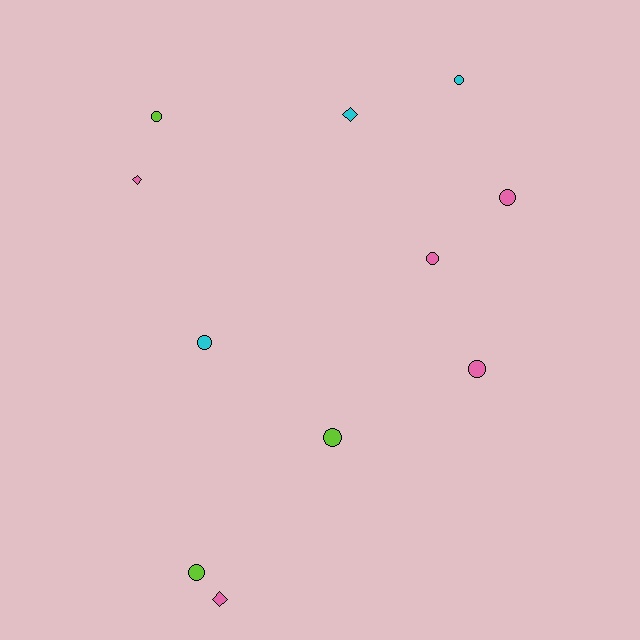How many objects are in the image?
There are 11 objects.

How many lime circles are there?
There are 3 lime circles.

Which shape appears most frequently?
Circle, with 8 objects.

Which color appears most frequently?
Pink, with 5 objects.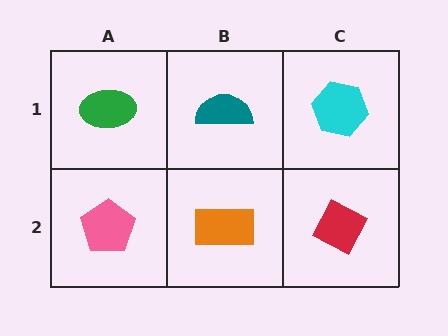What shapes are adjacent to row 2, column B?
A teal semicircle (row 1, column B), a pink pentagon (row 2, column A), a red diamond (row 2, column C).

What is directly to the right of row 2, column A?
An orange rectangle.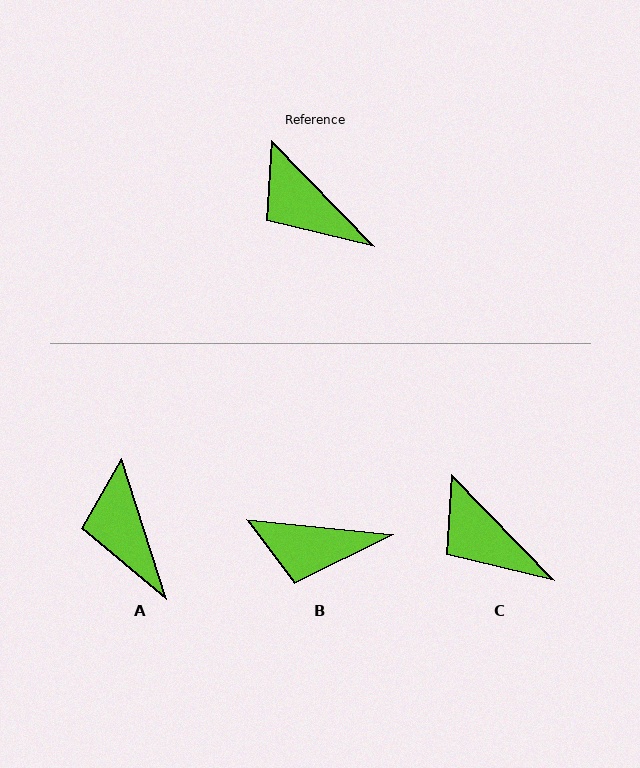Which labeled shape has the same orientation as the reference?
C.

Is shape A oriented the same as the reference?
No, it is off by about 26 degrees.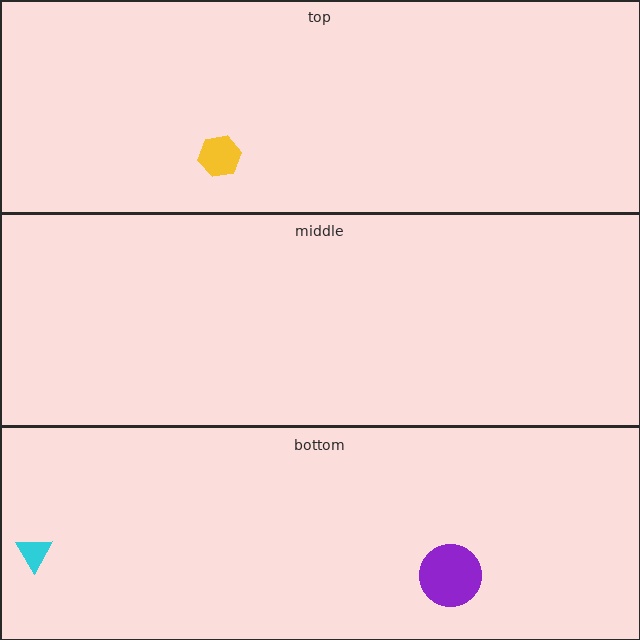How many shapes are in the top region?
1.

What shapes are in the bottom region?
The cyan triangle, the purple circle.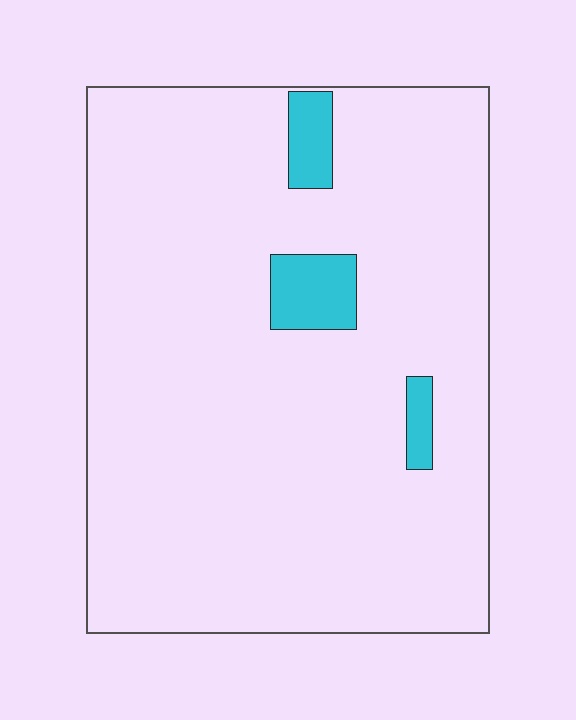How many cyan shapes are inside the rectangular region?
3.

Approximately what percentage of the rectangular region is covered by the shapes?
Approximately 5%.